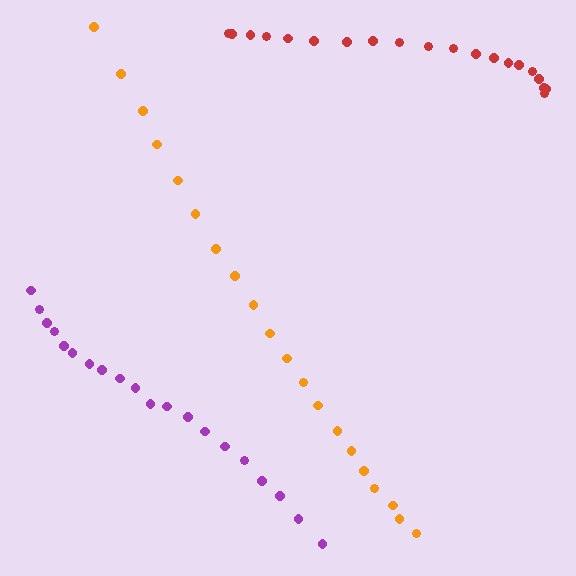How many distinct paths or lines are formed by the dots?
There are 3 distinct paths.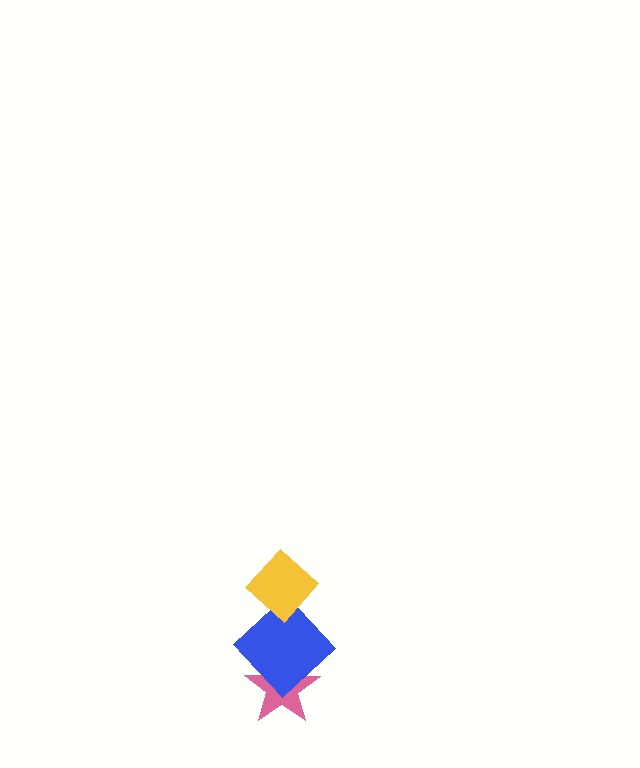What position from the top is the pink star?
The pink star is 3rd from the top.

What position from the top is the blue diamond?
The blue diamond is 2nd from the top.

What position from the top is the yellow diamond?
The yellow diamond is 1st from the top.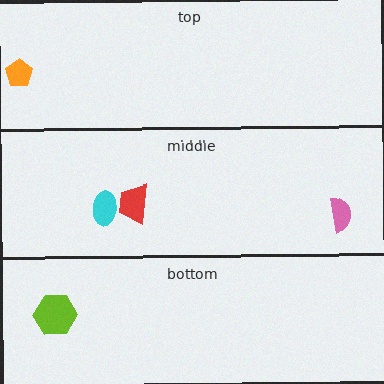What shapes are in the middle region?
The cyan ellipse, the red trapezoid, the pink semicircle.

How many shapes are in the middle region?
3.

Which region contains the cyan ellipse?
The middle region.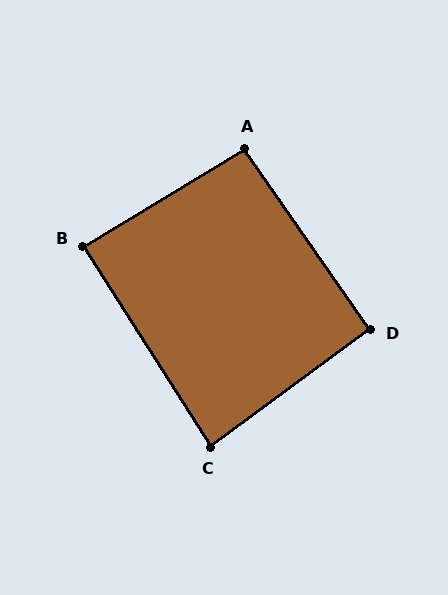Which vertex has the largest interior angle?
A, at approximately 94 degrees.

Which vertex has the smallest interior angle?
C, at approximately 86 degrees.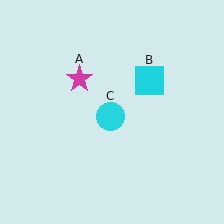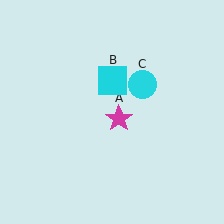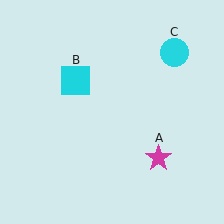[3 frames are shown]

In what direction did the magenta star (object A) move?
The magenta star (object A) moved down and to the right.